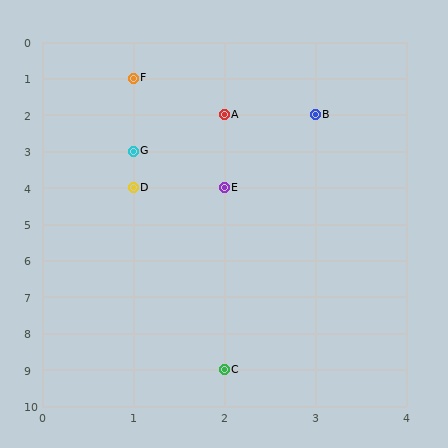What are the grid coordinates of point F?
Point F is at grid coordinates (1, 1).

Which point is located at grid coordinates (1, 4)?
Point D is at (1, 4).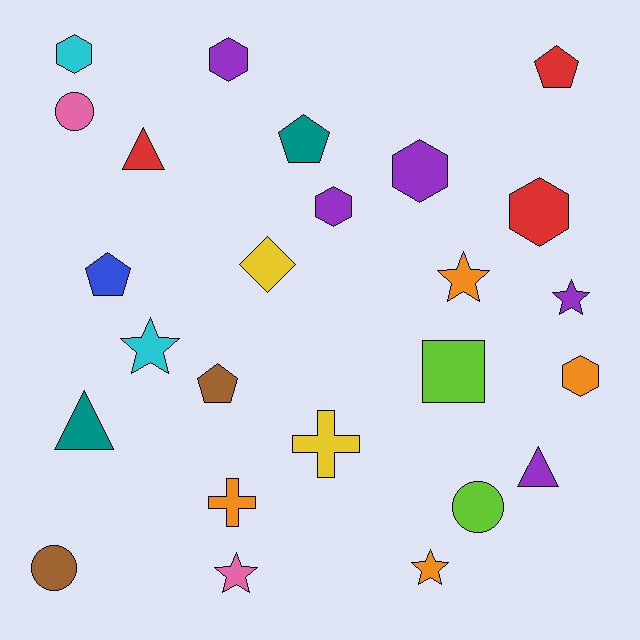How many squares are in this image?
There is 1 square.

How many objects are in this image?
There are 25 objects.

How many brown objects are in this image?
There are 2 brown objects.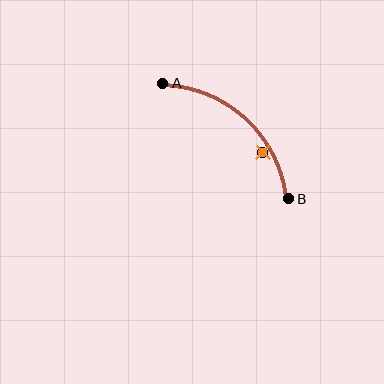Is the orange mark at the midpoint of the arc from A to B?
No — the orange mark does not lie on the arc at all. It sits slightly inside the curve.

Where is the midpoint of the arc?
The arc midpoint is the point on the curve farthest from the straight line joining A and B. It sits above and to the right of that line.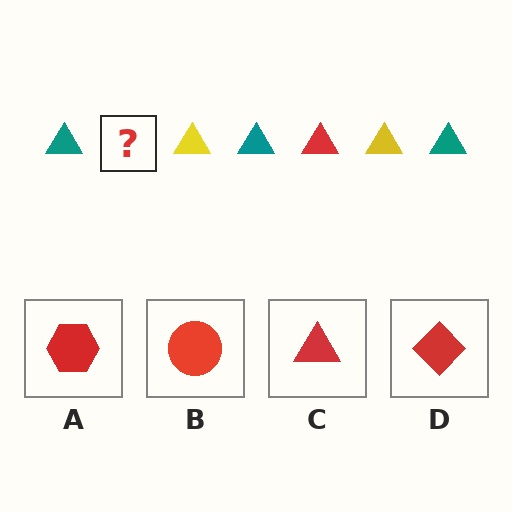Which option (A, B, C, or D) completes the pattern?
C.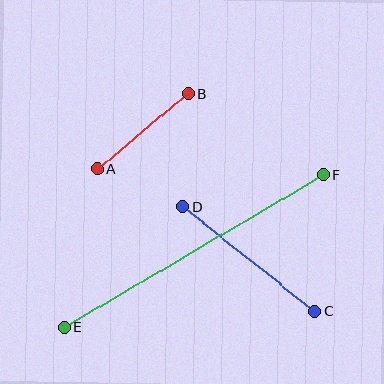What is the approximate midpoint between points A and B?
The midpoint is at approximately (143, 131) pixels.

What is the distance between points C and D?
The distance is approximately 169 pixels.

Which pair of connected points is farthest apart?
Points E and F are farthest apart.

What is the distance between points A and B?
The distance is approximately 118 pixels.